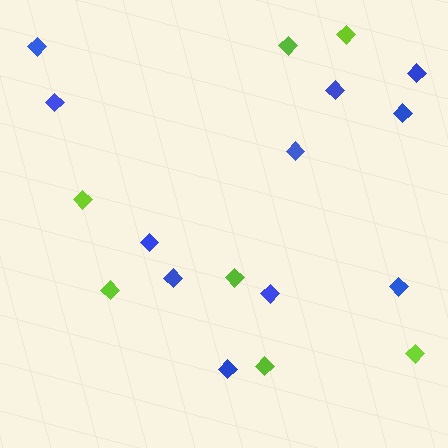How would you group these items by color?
There are 2 groups: one group of blue diamonds (11) and one group of lime diamonds (7).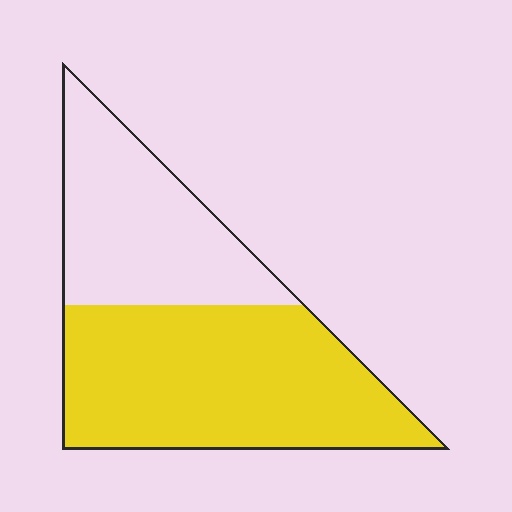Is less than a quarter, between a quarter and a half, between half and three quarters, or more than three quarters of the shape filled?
Between half and three quarters.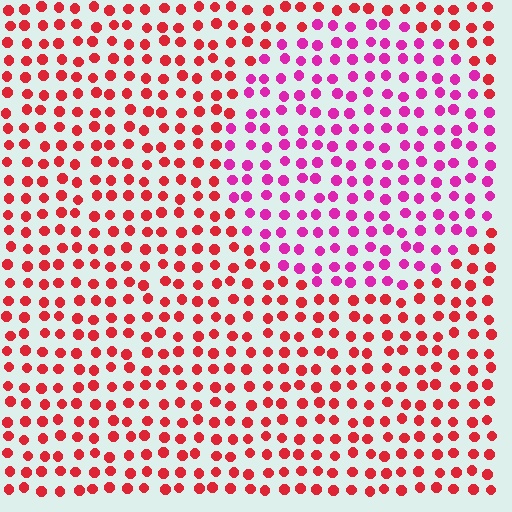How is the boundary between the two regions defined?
The boundary is defined purely by a slight shift in hue (about 40 degrees). Spacing, size, and orientation are identical on both sides.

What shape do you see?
I see a circle.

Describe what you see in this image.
The image is filled with small red elements in a uniform arrangement. A circle-shaped region is visible where the elements are tinted to a slightly different hue, forming a subtle color boundary.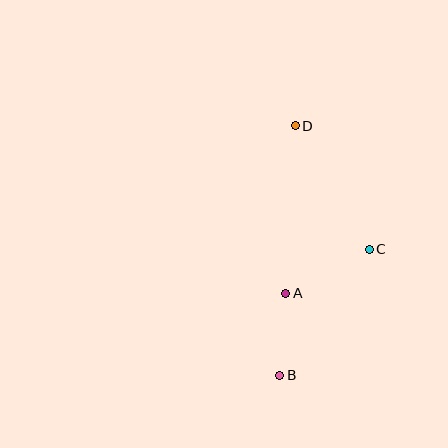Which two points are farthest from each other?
Points B and D are farthest from each other.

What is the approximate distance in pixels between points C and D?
The distance between C and D is approximately 144 pixels.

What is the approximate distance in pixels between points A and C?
The distance between A and C is approximately 95 pixels.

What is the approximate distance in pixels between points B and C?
The distance between B and C is approximately 155 pixels.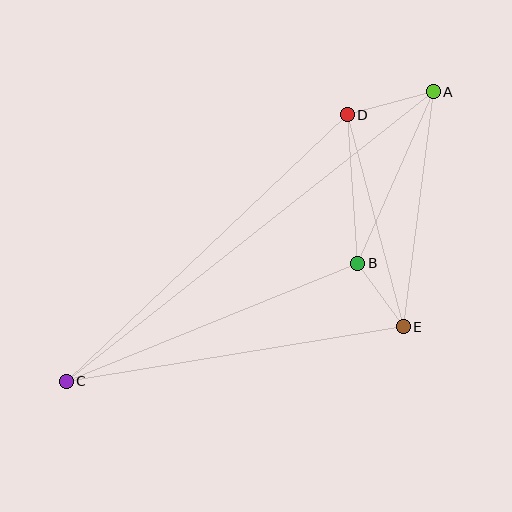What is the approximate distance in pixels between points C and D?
The distance between C and D is approximately 387 pixels.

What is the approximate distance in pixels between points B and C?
The distance between B and C is approximately 315 pixels.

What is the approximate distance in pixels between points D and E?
The distance between D and E is approximately 219 pixels.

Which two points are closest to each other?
Points B and E are closest to each other.